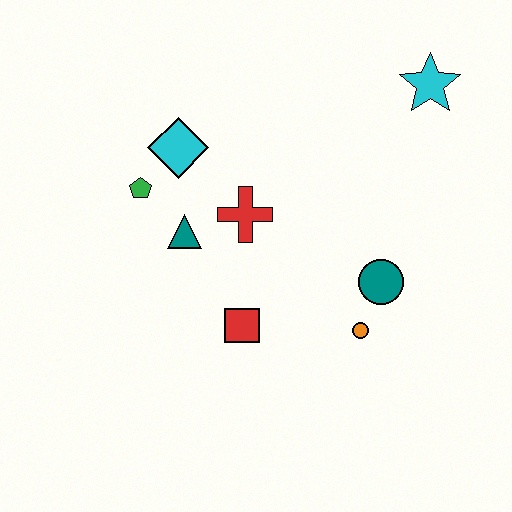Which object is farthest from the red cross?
The cyan star is farthest from the red cross.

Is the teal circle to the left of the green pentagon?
No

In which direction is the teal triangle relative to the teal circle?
The teal triangle is to the left of the teal circle.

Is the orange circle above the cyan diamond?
No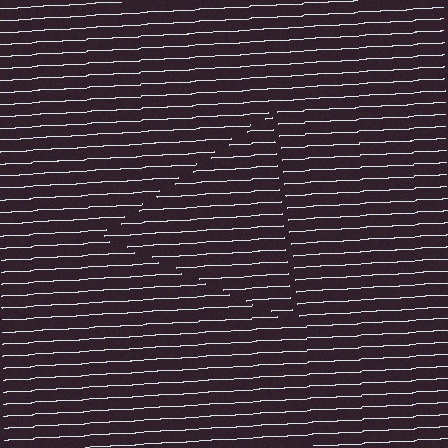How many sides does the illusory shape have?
3 sides — the line-ends trace a triangle.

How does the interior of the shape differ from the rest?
The interior of the shape contains the same grating, shifted by half a period — the contour is defined by the phase discontinuity where line-ends from the inner and outer gratings abut.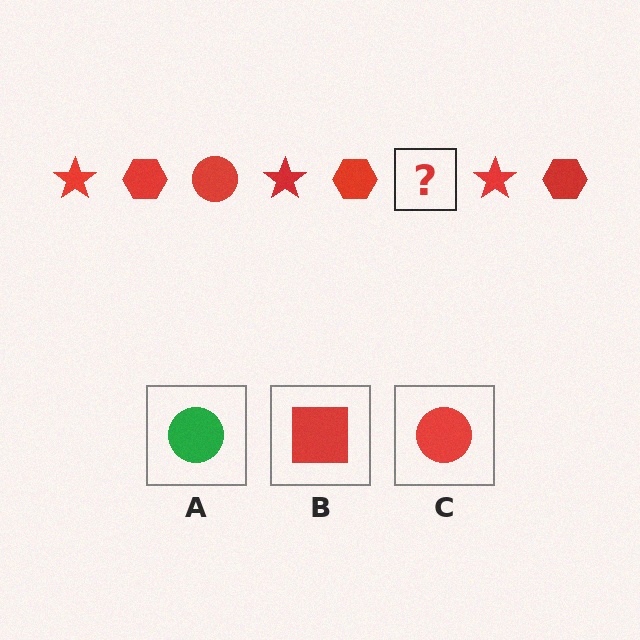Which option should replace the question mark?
Option C.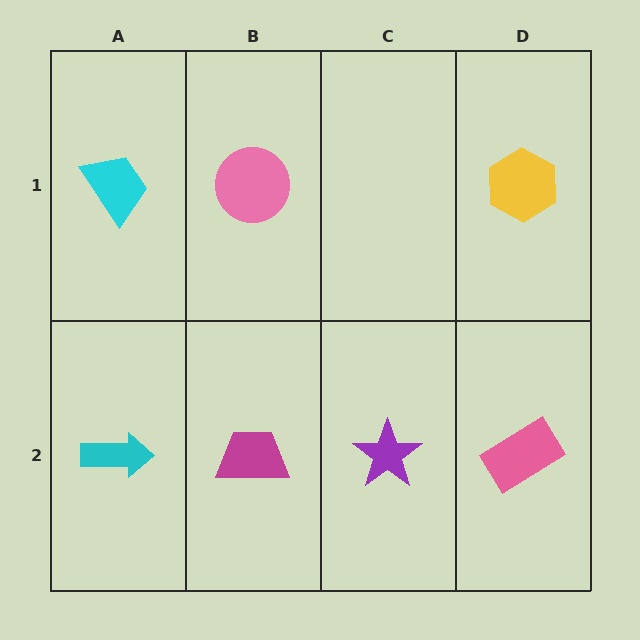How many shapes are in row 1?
3 shapes.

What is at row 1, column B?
A pink circle.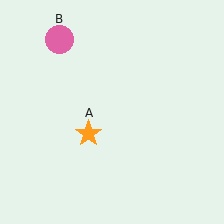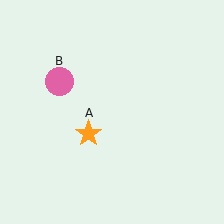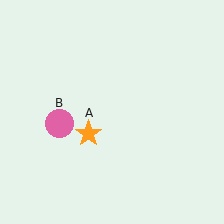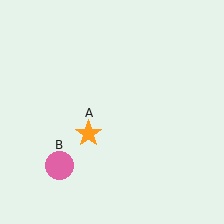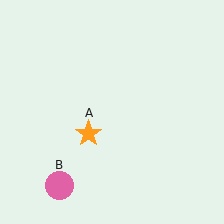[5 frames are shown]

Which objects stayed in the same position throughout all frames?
Orange star (object A) remained stationary.